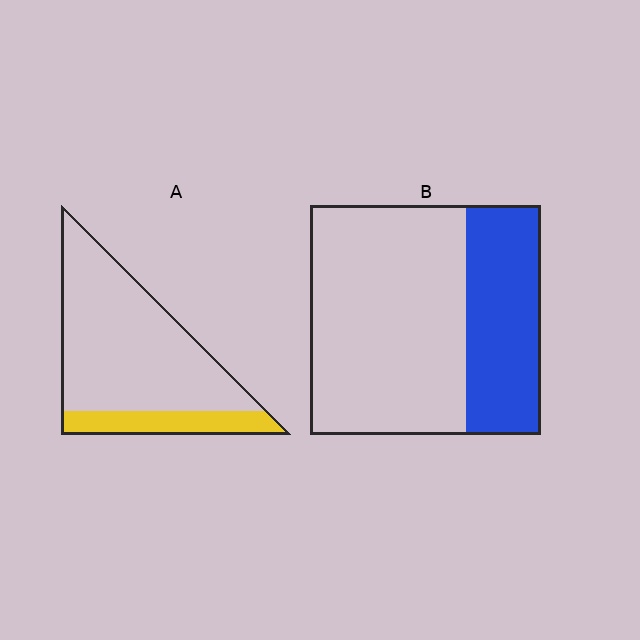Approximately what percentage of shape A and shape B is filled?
A is approximately 20% and B is approximately 30%.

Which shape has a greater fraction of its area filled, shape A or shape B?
Shape B.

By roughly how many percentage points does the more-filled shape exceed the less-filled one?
By roughly 15 percentage points (B over A).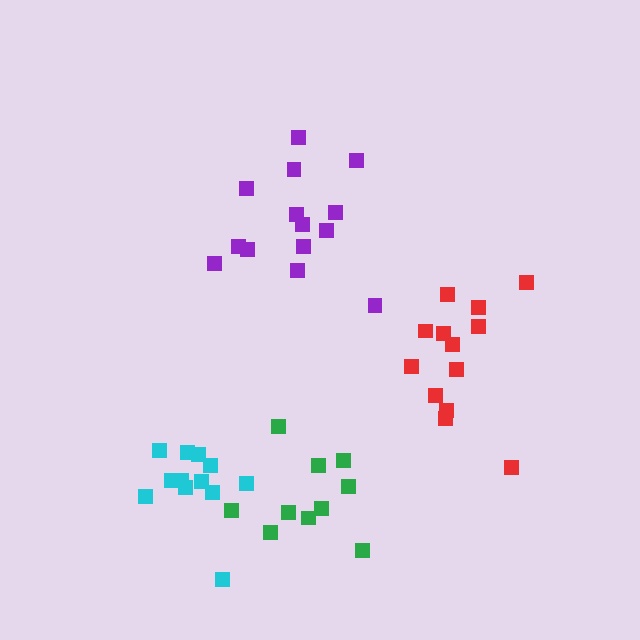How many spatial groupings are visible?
There are 4 spatial groupings.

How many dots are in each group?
Group 1: 13 dots, Group 2: 14 dots, Group 3: 12 dots, Group 4: 10 dots (49 total).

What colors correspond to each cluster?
The clusters are colored: red, purple, cyan, green.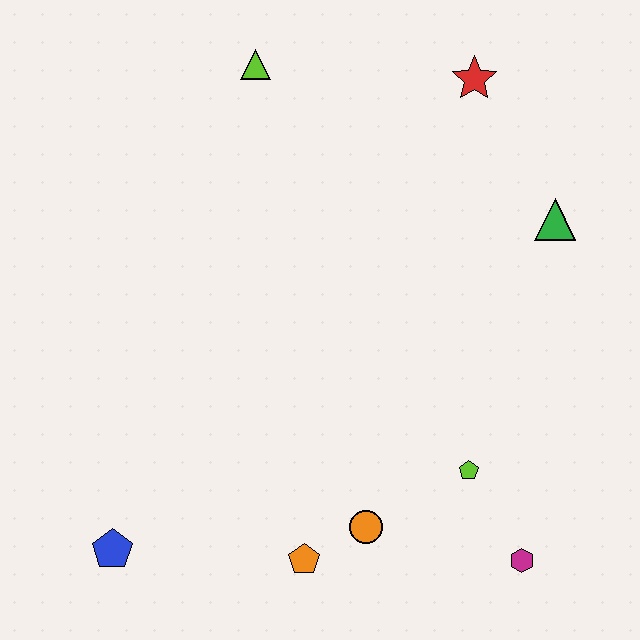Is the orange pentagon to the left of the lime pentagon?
Yes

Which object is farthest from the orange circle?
The lime triangle is farthest from the orange circle.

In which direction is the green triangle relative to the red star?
The green triangle is below the red star.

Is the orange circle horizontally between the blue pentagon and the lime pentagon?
Yes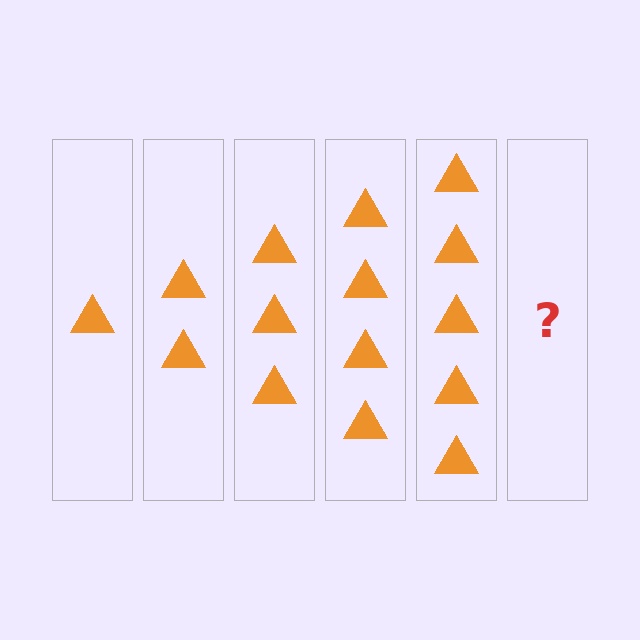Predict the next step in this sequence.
The next step is 6 triangles.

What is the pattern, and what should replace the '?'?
The pattern is that each step adds one more triangle. The '?' should be 6 triangles.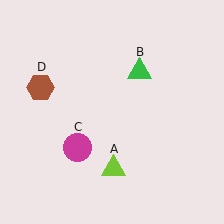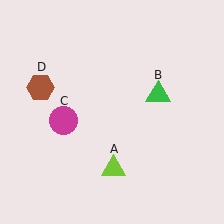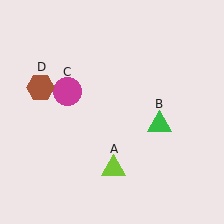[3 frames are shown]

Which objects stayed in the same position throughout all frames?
Lime triangle (object A) and brown hexagon (object D) remained stationary.